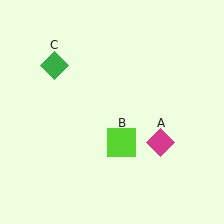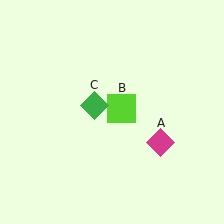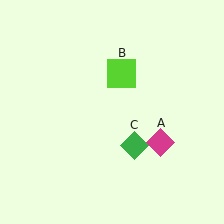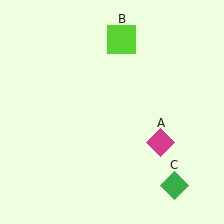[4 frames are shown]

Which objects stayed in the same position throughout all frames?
Magenta diamond (object A) remained stationary.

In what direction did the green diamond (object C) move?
The green diamond (object C) moved down and to the right.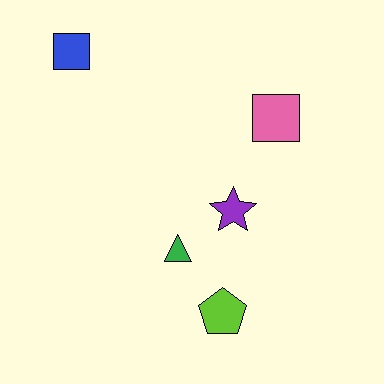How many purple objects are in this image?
There is 1 purple object.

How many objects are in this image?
There are 5 objects.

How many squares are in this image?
There are 2 squares.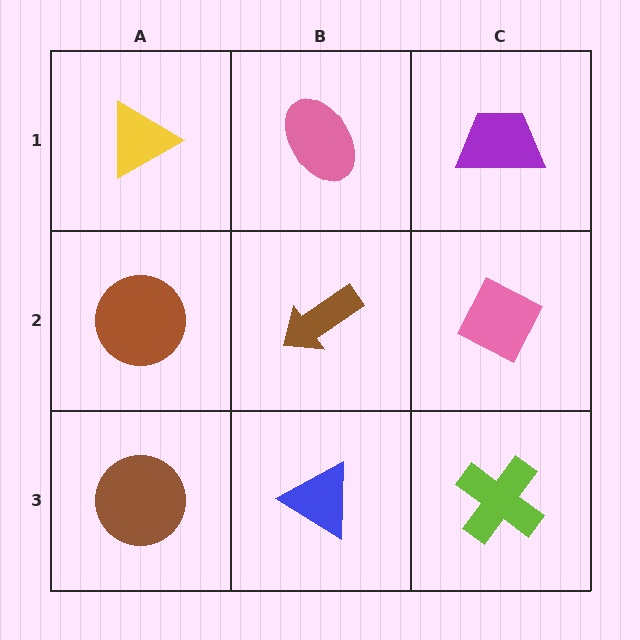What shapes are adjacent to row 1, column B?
A brown arrow (row 2, column B), a yellow triangle (row 1, column A), a purple trapezoid (row 1, column C).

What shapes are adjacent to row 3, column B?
A brown arrow (row 2, column B), a brown circle (row 3, column A), a lime cross (row 3, column C).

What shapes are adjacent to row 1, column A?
A brown circle (row 2, column A), a pink ellipse (row 1, column B).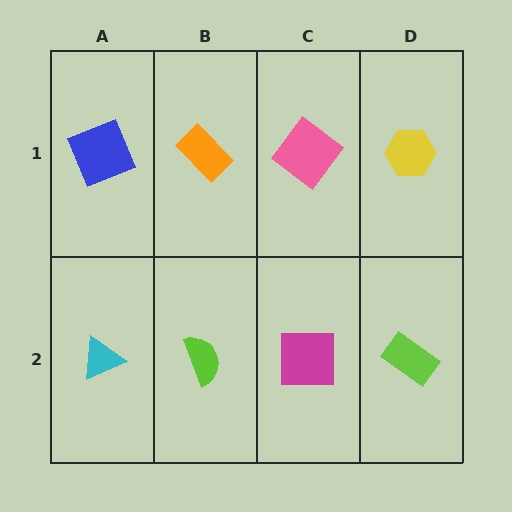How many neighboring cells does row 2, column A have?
2.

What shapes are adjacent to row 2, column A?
A blue square (row 1, column A), a lime semicircle (row 2, column B).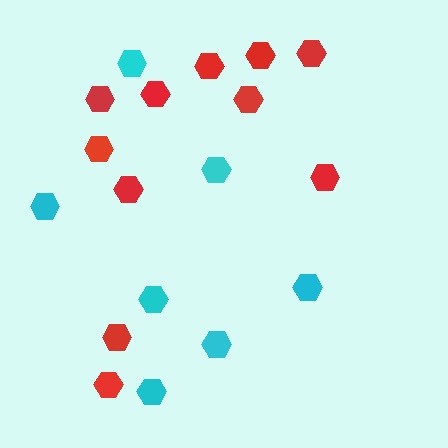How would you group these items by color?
There are 2 groups: one group of red hexagons (11) and one group of cyan hexagons (7).